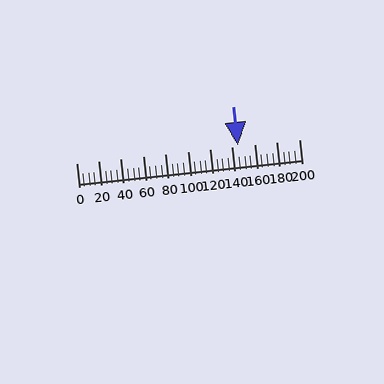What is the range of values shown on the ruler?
The ruler shows values from 0 to 200.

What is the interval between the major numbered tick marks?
The major tick marks are spaced 20 units apart.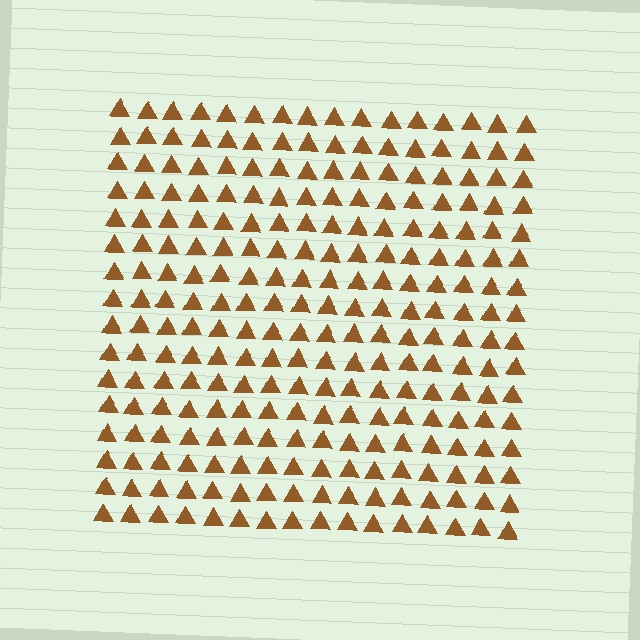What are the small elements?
The small elements are triangles.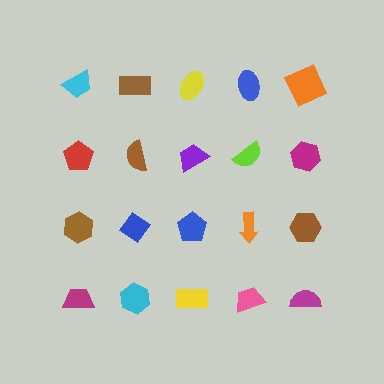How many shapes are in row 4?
5 shapes.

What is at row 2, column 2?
A brown semicircle.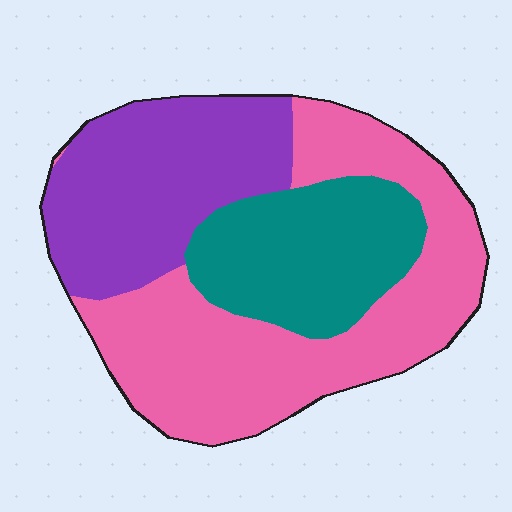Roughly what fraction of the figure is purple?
Purple covers 30% of the figure.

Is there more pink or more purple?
Pink.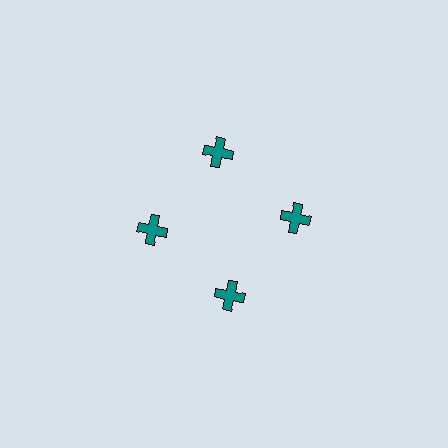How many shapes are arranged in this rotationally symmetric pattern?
There are 4 shapes, arranged in 4 groups of 1.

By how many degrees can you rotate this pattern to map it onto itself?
The pattern maps onto itself every 90 degrees of rotation.